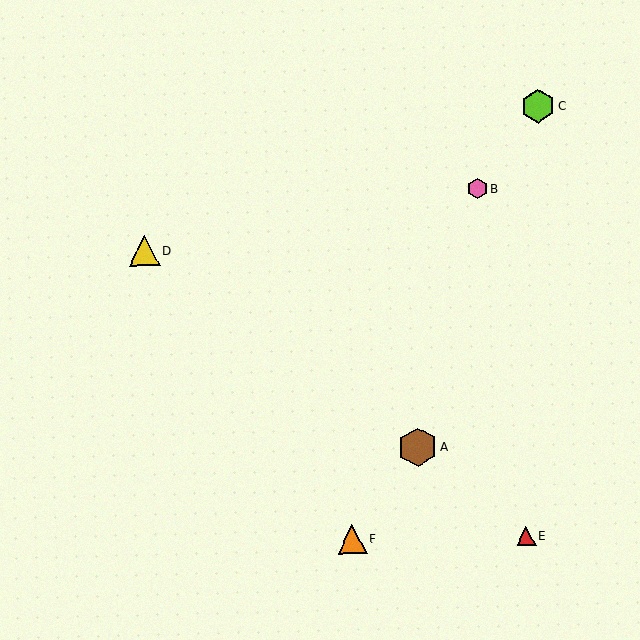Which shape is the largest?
The brown hexagon (labeled A) is the largest.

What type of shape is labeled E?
Shape E is a red triangle.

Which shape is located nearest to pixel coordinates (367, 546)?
The orange triangle (labeled F) at (352, 539) is nearest to that location.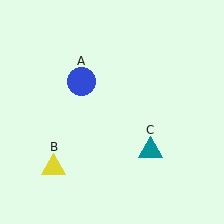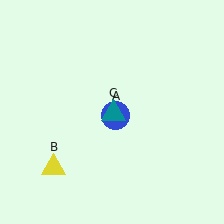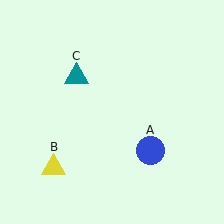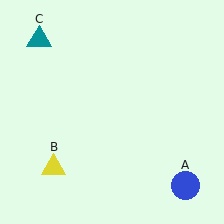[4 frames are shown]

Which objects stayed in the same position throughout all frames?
Yellow triangle (object B) remained stationary.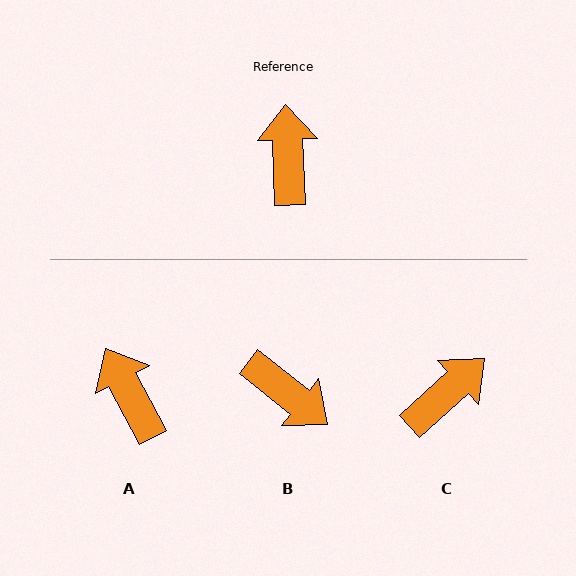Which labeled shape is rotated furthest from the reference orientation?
B, about 131 degrees away.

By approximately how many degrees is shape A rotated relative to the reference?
Approximately 26 degrees counter-clockwise.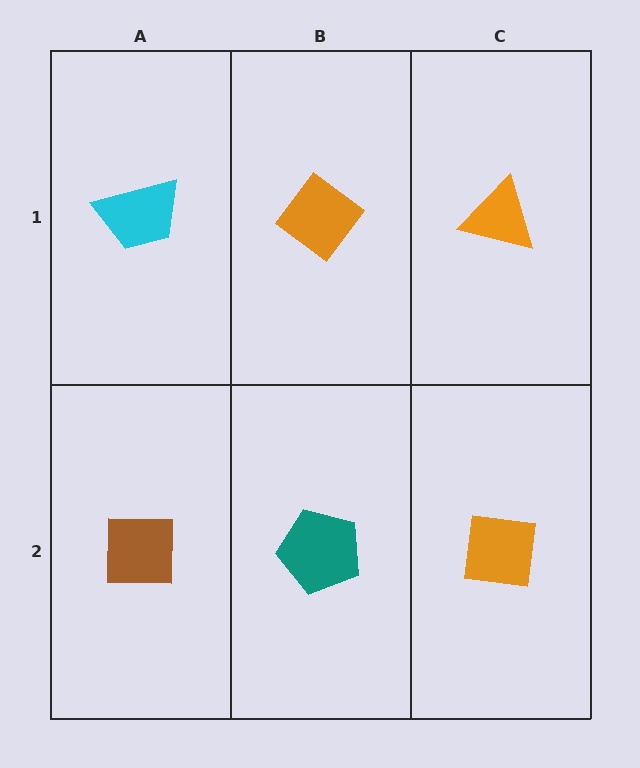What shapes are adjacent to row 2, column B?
An orange diamond (row 1, column B), a brown square (row 2, column A), an orange square (row 2, column C).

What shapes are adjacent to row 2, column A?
A cyan trapezoid (row 1, column A), a teal pentagon (row 2, column B).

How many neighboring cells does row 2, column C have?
2.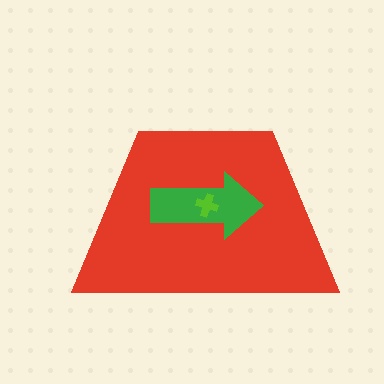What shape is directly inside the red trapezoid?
The green arrow.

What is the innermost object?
The lime cross.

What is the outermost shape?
The red trapezoid.